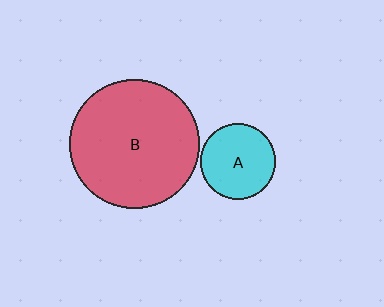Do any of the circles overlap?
No, none of the circles overlap.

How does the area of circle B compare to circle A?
Approximately 3.0 times.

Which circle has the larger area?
Circle B (red).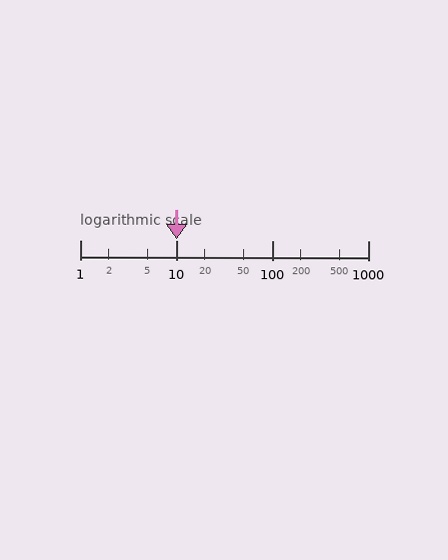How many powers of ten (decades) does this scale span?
The scale spans 3 decades, from 1 to 1000.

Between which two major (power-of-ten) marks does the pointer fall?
The pointer is between 10 and 100.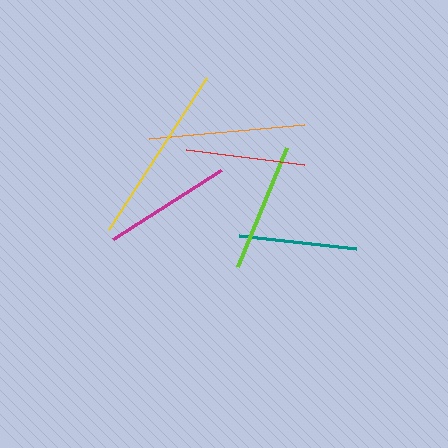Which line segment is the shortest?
The teal line is the shortest at approximately 118 pixels.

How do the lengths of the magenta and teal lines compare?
The magenta and teal lines are approximately the same length.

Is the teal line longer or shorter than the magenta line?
The magenta line is longer than the teal line.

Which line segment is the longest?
The yellow line is the longest at approximately 180 pixels.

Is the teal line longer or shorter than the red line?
The red line is longer than the teal line.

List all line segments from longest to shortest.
From longest to shortest: yellow, orange, lime, magenta, red, teal.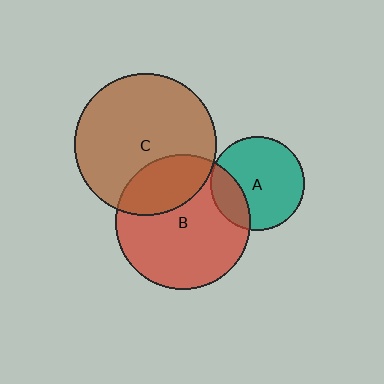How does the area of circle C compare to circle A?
Approximately 2.3 times.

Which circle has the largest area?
Circle C (brown).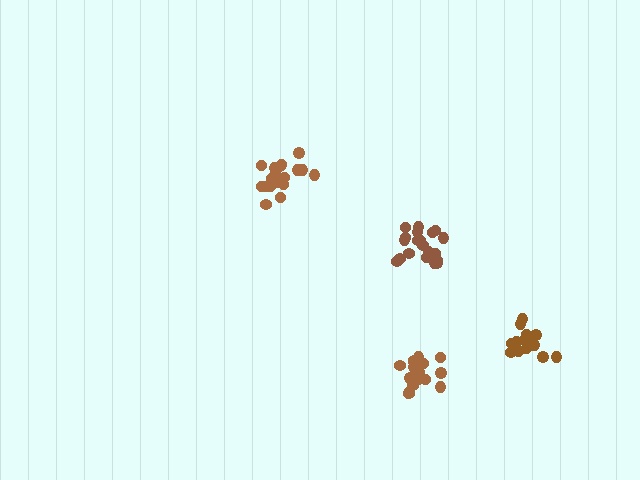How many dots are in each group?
Group 1: 20 dots, Group 2: 19 dots, Group 3: 19 dots, Group 4: 20 dots (78 total).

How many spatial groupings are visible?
There are 4 spatial groupings.